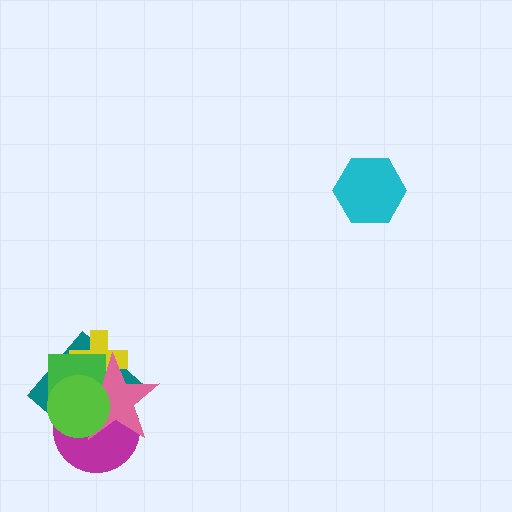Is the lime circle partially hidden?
No, no other shape covers it.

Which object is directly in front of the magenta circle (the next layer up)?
The green square is directly in front of the magenta circle.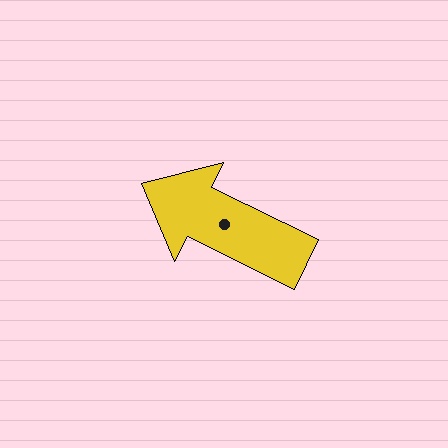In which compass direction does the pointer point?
Northwest.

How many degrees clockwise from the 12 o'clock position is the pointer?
Approximately 296 degrees.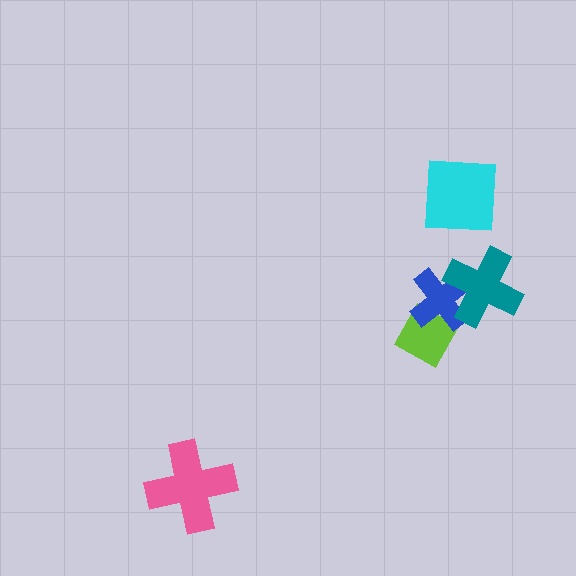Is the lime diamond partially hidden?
Yes, it is partially covered by another shape.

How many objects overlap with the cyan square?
0 objects overlap with the cyan square.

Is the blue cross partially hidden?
Yes, it is partially covered by another shape.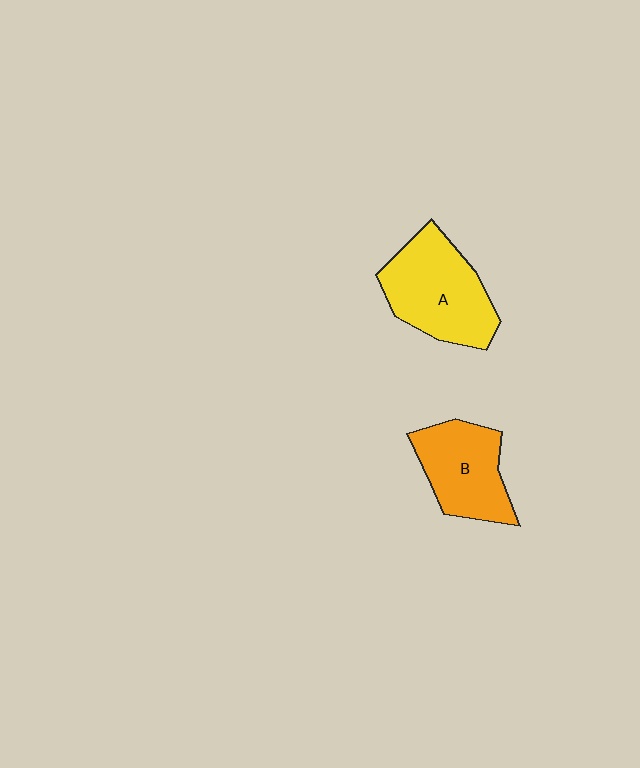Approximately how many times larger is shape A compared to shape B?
Approximately 1.2 times.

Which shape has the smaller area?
Shape B (orange).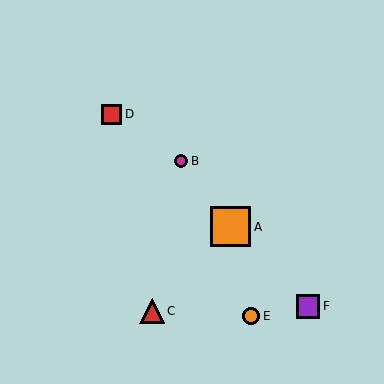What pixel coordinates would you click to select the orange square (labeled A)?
Click at (231, 227) to select the orange square A.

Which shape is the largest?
The orange square (labeled A) is the largest.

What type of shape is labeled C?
Shape C is a red triangle.